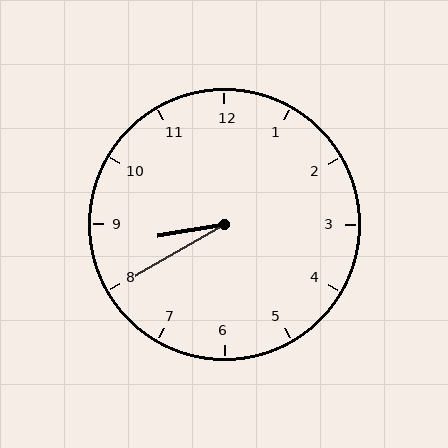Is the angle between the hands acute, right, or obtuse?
It is acute.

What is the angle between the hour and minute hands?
Approximately 20 degrees.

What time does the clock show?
8:40.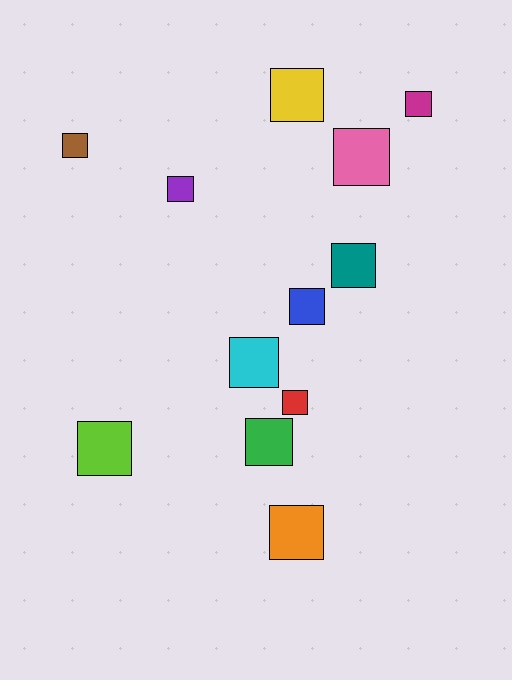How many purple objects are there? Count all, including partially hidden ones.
There is 1 purple object.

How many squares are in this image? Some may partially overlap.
There are 12 squares.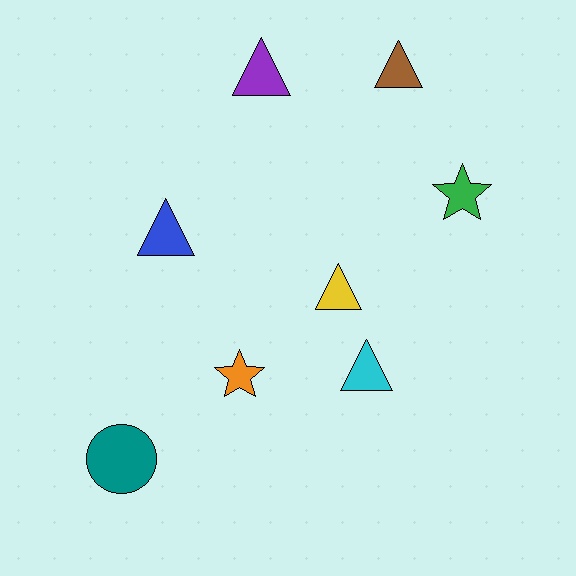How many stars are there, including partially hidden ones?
There are 2 stars.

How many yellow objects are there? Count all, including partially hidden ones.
There is 1 yellow object.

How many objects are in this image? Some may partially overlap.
There are 8 objects.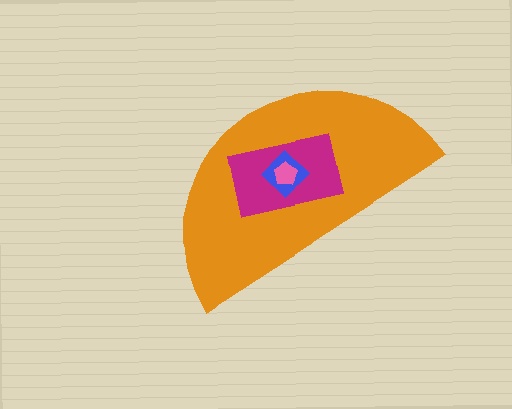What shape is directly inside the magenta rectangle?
The blue diamond.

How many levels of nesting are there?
4.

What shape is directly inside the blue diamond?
The pink pentagon.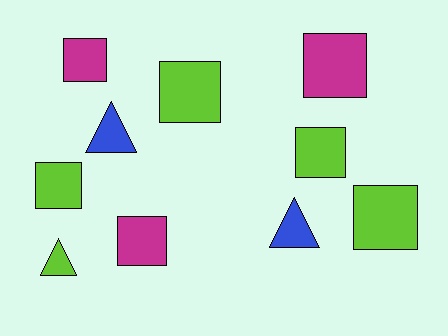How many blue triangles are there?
There are 2 blue triangles.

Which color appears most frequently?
Lime, with 5 objects.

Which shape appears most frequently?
Square, with 7 objects.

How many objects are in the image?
There are 10 objects.